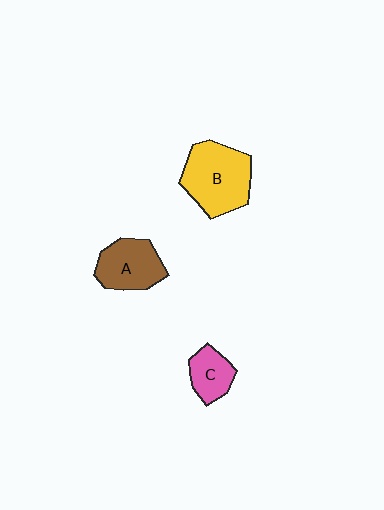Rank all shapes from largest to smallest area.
From largest to smallest: B (yellow), A (brown), C (pink).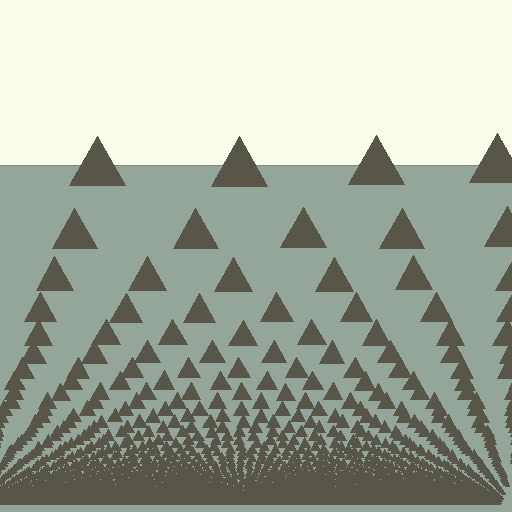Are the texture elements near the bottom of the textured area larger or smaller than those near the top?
Smaller. The gradient is inverted — elements near the bottom are smaller and denser.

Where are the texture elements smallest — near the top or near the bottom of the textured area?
Near the bottom.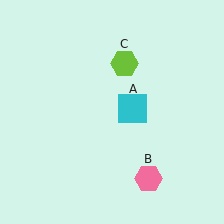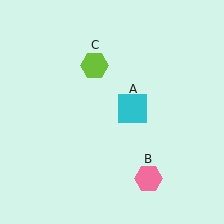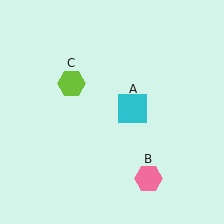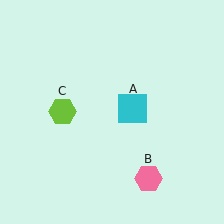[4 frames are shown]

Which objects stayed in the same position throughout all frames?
Cyan square (object A) and pink hexagon (object B) remained stationary.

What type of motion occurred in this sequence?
The lime hexagon (object C) rotated counterclockwise around the center of the scene.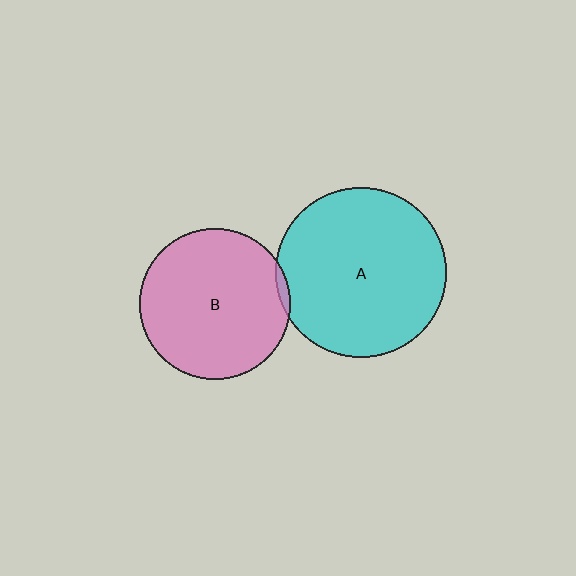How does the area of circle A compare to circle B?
Approximately 1.3 times.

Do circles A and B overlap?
Yes.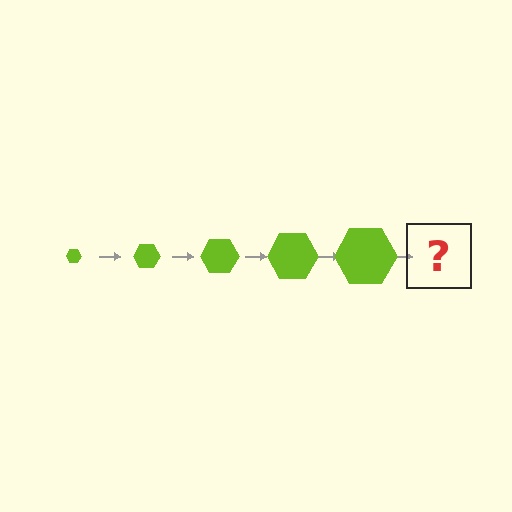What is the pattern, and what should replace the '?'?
The pattern is that the hexagon gets progressively larger each step. The '?' should be a lime hexagon, larger than the previous one.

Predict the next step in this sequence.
The next step is a lime hexagon, larger than the previous one.